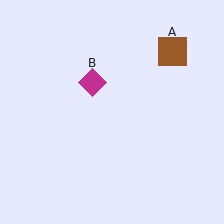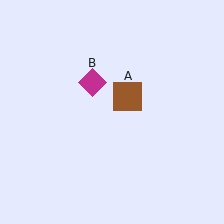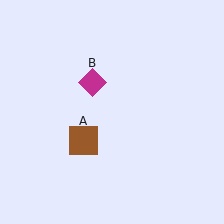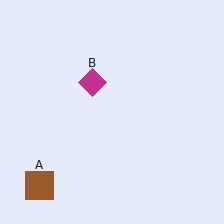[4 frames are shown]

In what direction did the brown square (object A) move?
The brown square (object A) moved down and to the left.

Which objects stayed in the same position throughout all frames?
Magenta diamond (object B) remained stationary.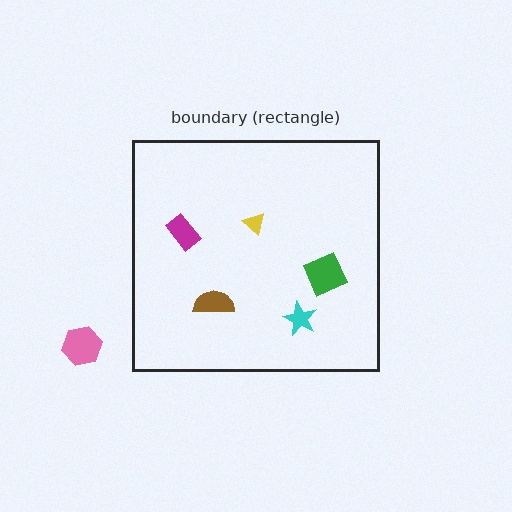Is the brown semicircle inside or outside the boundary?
Inside.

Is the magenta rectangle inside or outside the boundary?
Inside.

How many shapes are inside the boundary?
5 inside, 1 outside.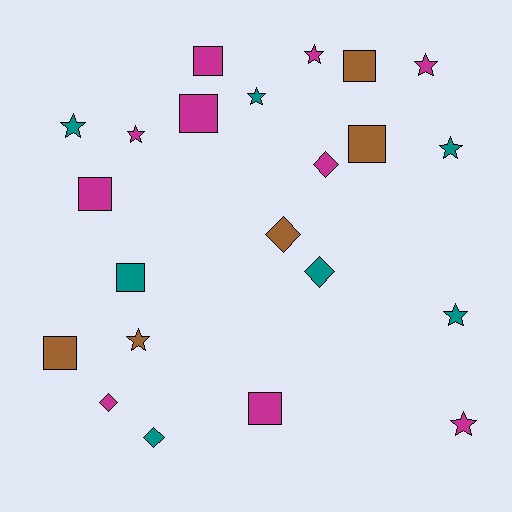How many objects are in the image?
There are 22 objects.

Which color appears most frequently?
Magenta, with 10 objects.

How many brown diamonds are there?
There is 1 brown diamond.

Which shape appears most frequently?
Star, with 9 objects.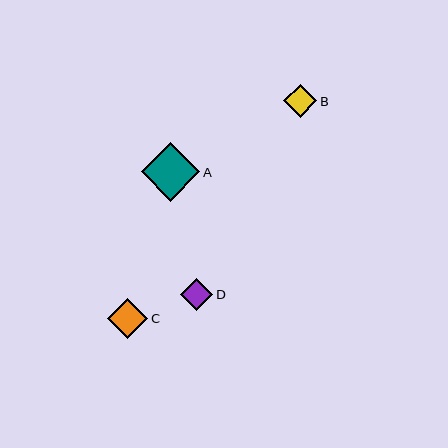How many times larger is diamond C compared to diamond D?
Diamond C is approximately 1.3 times the size of diamond D.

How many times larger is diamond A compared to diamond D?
Diamond A is approximately 1.8 times the size of diamond D.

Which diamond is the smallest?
Diamond D is the smallest with a size of approximately 32 pixels.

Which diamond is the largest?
Diamond A is the largest with a size of approximately 59 pixels.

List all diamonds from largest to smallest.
From largest to smallest: A, C, B, D.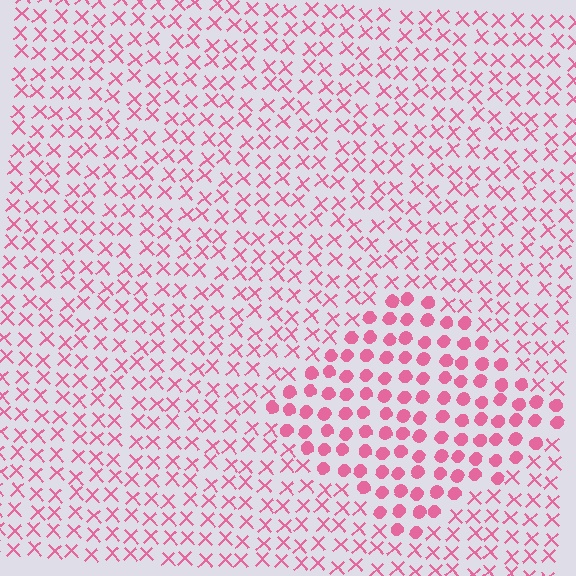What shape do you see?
I see a diamond.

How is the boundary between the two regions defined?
The boundary is defined by a change in element shape: circles inside vs. X marks outside. All elements share the same color and spacing.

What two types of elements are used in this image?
The image uses circles inside the diamond region and X marks outside it.